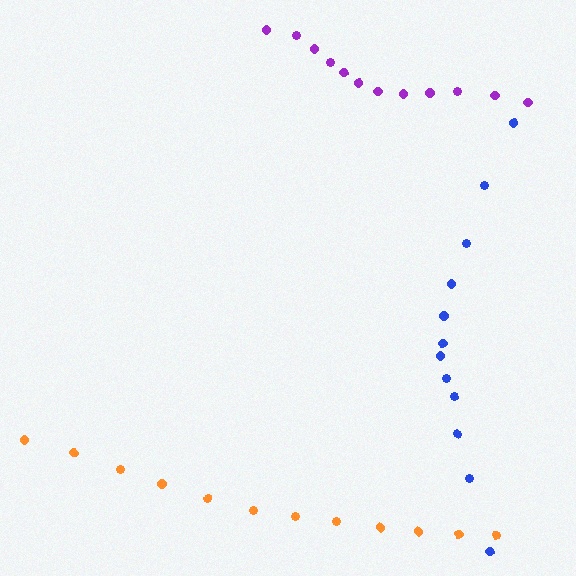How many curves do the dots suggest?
There are 3 distinct paths.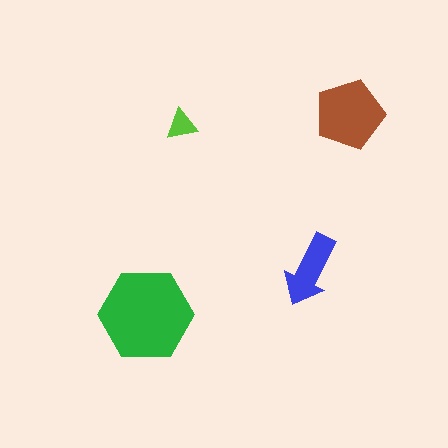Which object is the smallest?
The lime triangle.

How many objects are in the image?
There are 4 objects in the image.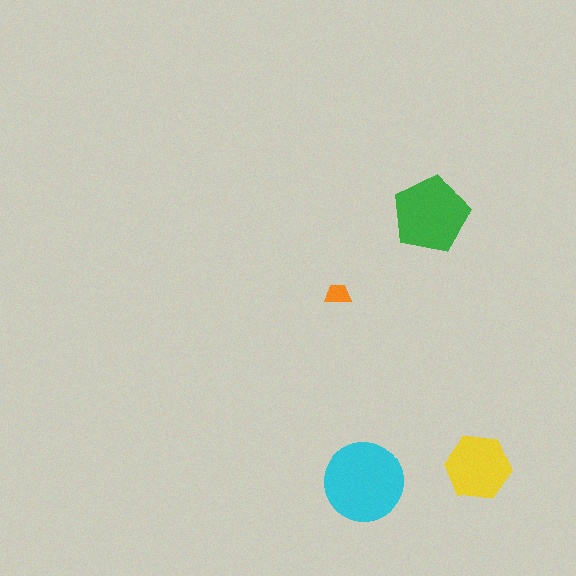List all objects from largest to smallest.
The cyan circle, the green pentagon, the yellow hexagon, the orange trapezoid.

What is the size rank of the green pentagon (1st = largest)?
2nd.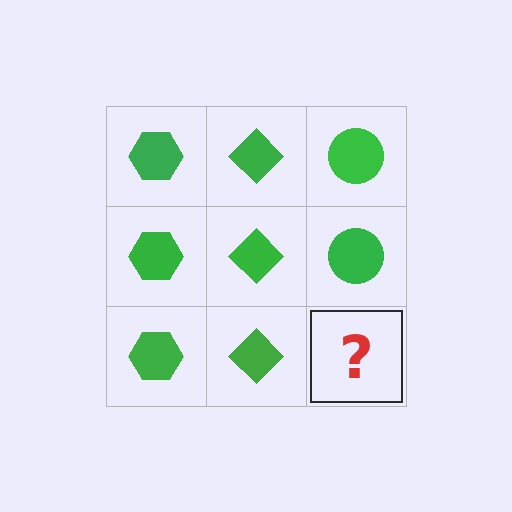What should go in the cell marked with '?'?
The missing cell should contain a green circle.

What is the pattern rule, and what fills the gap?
The rule is that each column has a consistent shape. The gap should be filled with a green circle.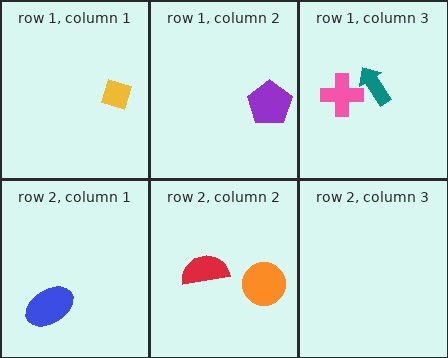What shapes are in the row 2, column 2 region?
The red semicircle, the orange circle.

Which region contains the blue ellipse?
The row 2, column 1 region.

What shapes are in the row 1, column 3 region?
The teal arrow, the pink cross.